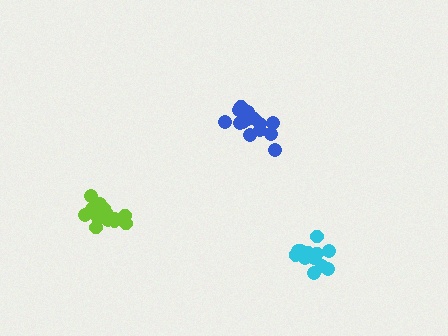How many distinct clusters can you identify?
There are 3 distinct clusters.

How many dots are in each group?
Group 1: 14 dots, Group 2: 14 dots, Group 3: 14 dots (42 total).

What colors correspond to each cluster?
The clusters are colored: blue, cyan, lime.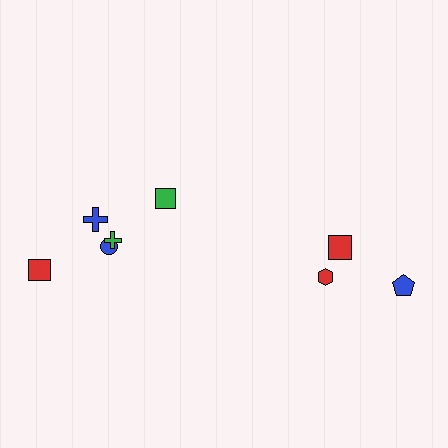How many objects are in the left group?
There are 5 objects.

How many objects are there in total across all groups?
There are 8 objects.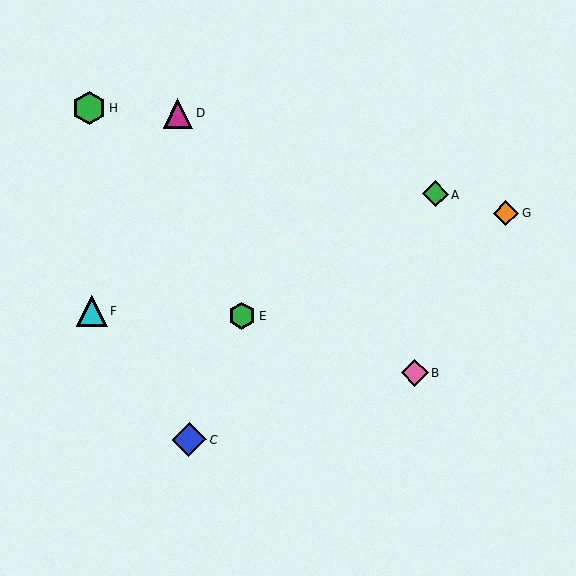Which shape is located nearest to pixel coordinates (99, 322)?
The cyan triangle (labeled F) at (92, 311) is nearest to that location.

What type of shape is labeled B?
Shape B is a pink diamond.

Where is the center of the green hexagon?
The center of the green hexagon is at (89, 109).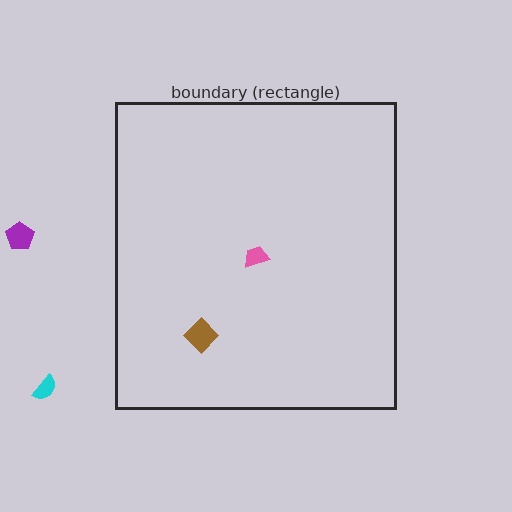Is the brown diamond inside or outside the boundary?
Inside.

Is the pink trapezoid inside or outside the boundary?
Inside.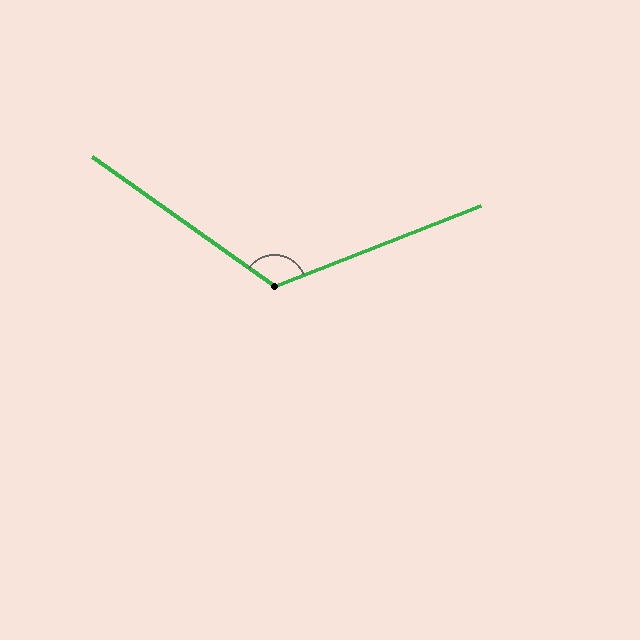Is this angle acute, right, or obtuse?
It is obtuse.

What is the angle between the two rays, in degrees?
Approximately 123 degrees.